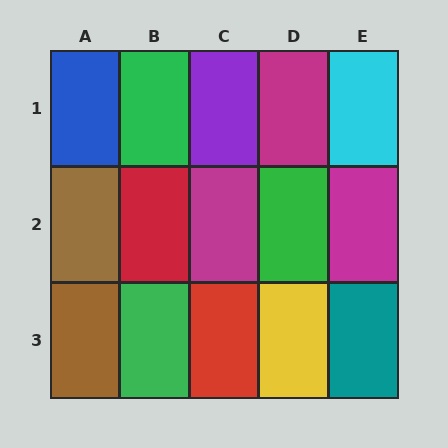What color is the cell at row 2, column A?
Brown.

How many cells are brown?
2 cells are brown.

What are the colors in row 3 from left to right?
Brown, green, red, yellow, teal.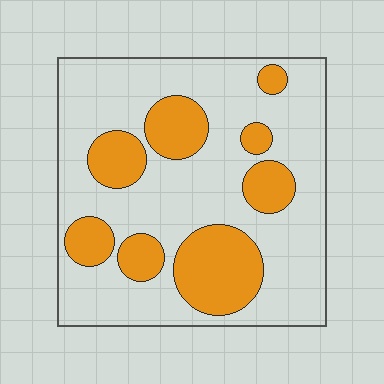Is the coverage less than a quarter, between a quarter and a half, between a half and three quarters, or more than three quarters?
Between a quarter and a half.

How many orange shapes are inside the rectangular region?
8.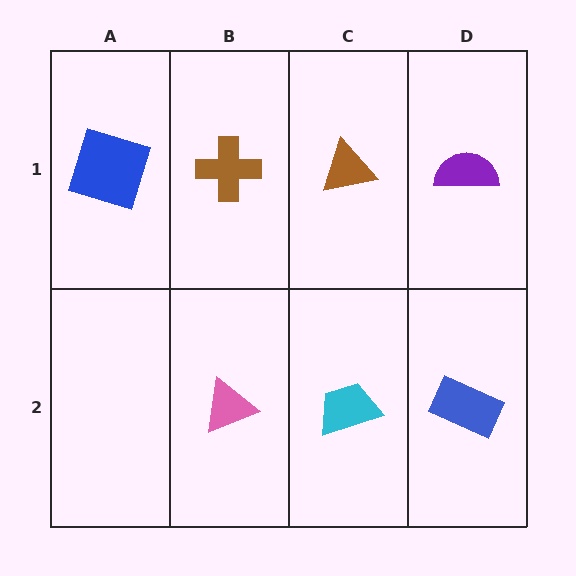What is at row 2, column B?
A pink triangle.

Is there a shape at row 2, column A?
No, that cell is empty.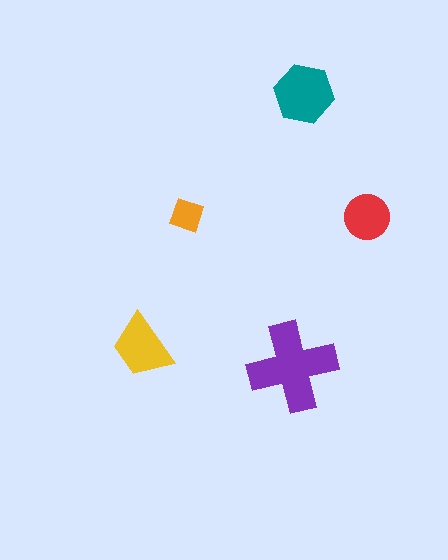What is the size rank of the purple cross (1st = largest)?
1st.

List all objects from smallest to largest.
The orange square, the red circle, the yellow trapezoid, the teal hexagon, the purple cross.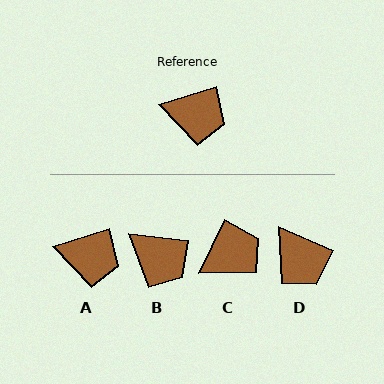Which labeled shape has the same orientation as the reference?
A.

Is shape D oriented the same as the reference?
No, it is off by about 40 degrees.